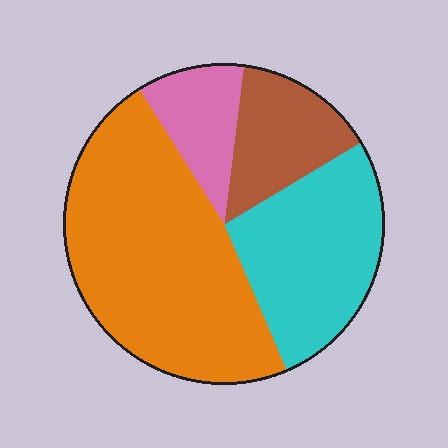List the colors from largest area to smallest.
From largest to smallest: orange, cyan, brown, pink.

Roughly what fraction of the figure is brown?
Brown covers about 15% of the figure.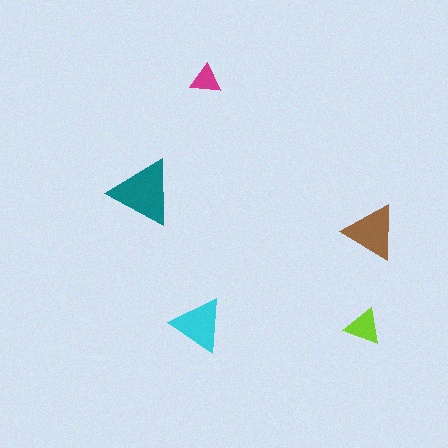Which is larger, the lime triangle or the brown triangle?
The brown one.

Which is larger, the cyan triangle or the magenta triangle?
The cyan one.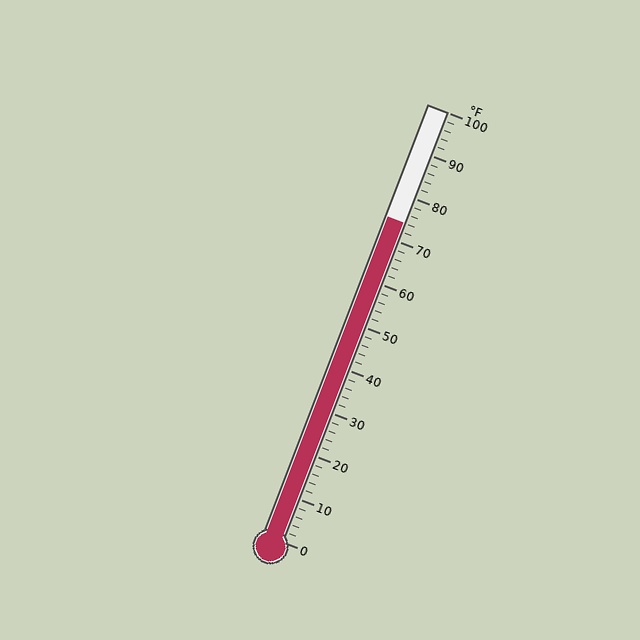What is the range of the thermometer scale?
The thermometer scale ranges from 0°F to 100°F.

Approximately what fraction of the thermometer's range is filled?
The thermometer is filled to approximately 75% of its range.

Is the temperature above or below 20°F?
The temperature is above 20°F.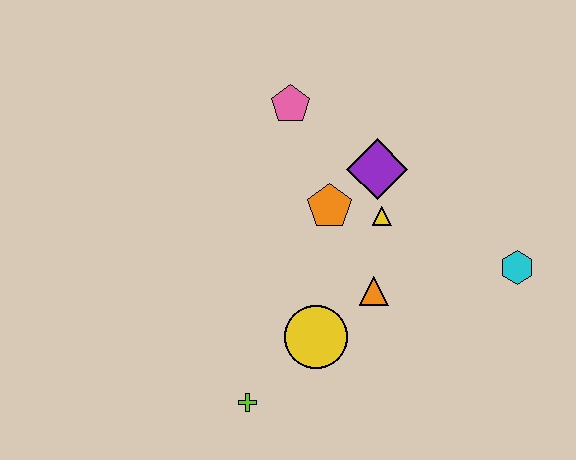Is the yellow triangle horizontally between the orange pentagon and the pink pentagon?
No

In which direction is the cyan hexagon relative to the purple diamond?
The cyan hexagon is to the right of the purple diamond.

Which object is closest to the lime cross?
The yellow circle is closest to the lime cross.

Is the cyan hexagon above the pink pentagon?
No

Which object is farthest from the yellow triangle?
The lime cross is farthest from the yellow triangle.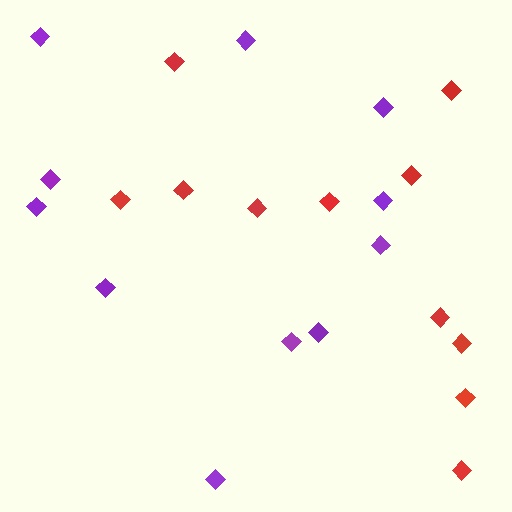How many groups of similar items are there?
There are 2 groups: one group of red diamonds (11) and one group of purple diamonds (11).